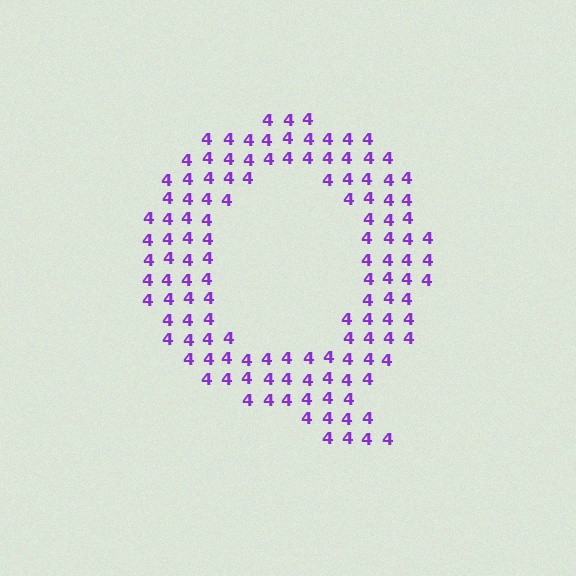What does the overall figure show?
The overall figure shows the letter Q.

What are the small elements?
The small elements are digit 4's.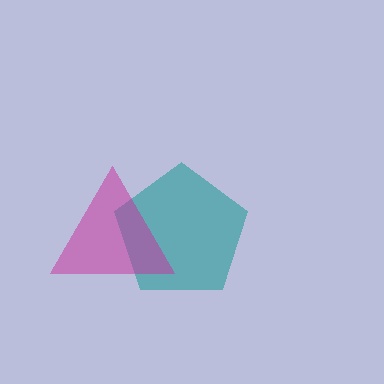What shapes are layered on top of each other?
The layered shapes are: a teal pentagon, a magenta triangle.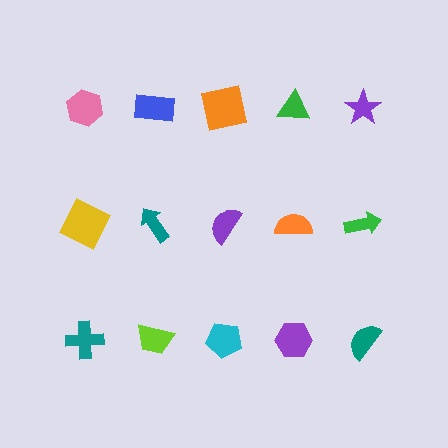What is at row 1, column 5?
A purple star.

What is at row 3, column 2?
A lime trapezoid.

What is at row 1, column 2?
A blue rectangle.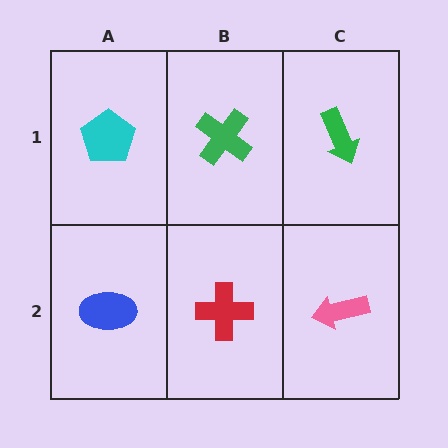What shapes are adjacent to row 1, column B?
A red cross (row 2, column B), a cyan pentagon (row 1, column A), a green arrow (row 1, column C).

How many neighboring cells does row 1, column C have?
2.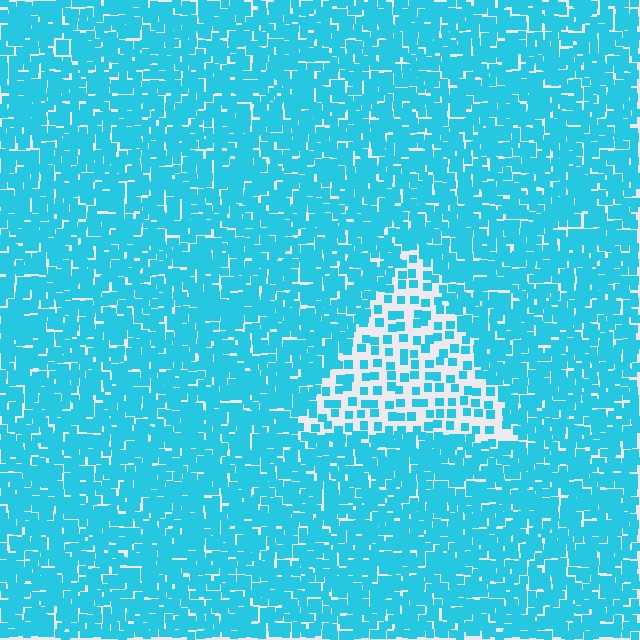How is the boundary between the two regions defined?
The boundary is defined by a change in element density (approximately 2.6x ratio). All elements are the same color, size, and shape.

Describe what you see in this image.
The image contains small cyan elements arranged at two different densities. A triangle-shaped region is visible where the elements are less densely packed than the surrounding area.